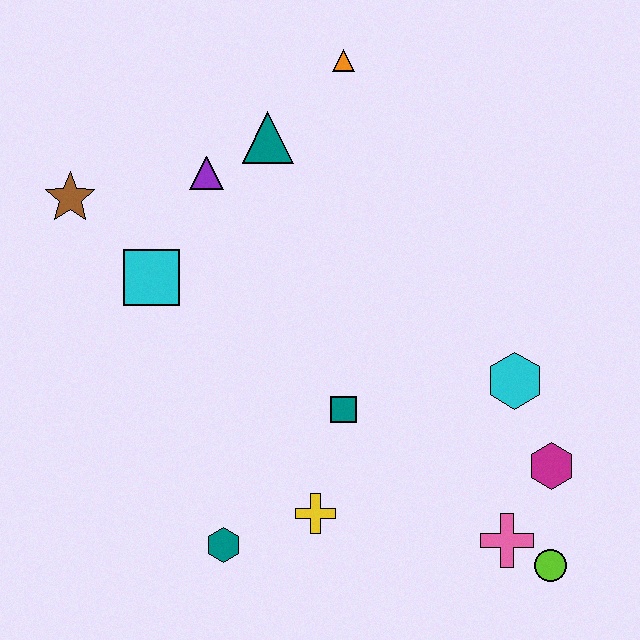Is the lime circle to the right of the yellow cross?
Yes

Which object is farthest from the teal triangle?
The lime circle is farthest from the teal triangle.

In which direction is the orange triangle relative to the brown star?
The orange triangle is to the right of the brown star.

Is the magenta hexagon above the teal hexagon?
Yes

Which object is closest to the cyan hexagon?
The magenta hexagon is closest to the cyan hexagon.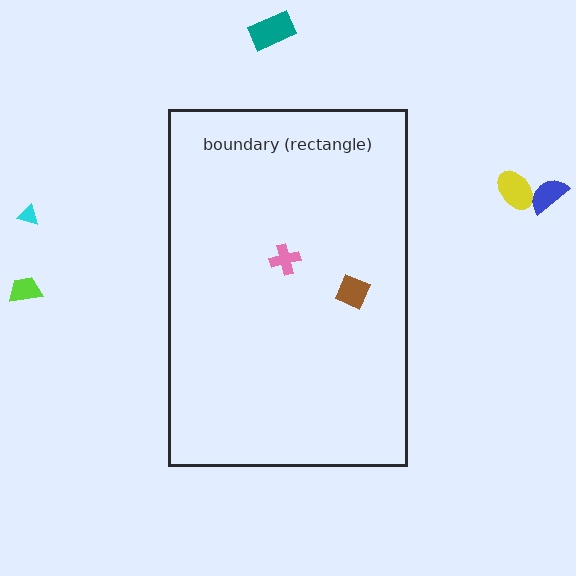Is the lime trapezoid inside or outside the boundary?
Outside.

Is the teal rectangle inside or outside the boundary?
Outside.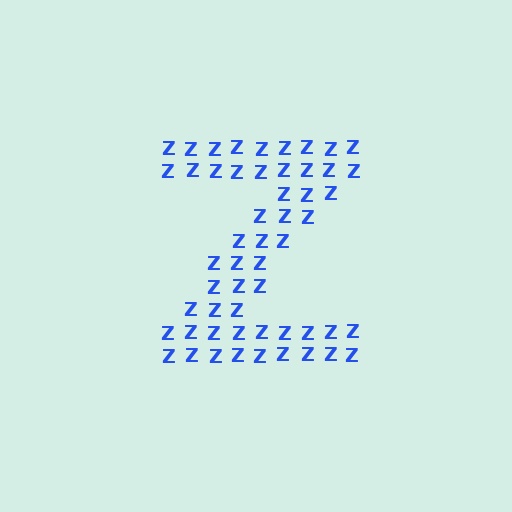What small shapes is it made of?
It is made of small letter Z's.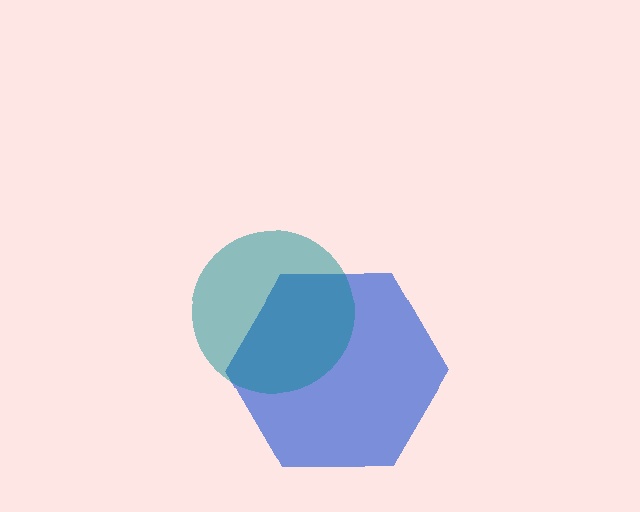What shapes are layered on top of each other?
The layered shapes are: a blue hexagon, a teal circle.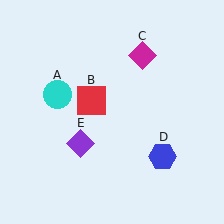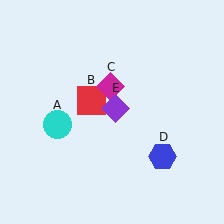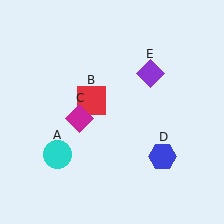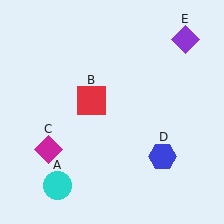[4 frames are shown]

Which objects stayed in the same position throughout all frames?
Red square (object B) and blue hexagon (object D) remained stationary.